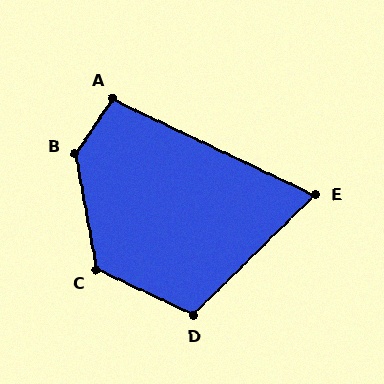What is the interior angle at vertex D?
Approximately 110 degrees (obtuse).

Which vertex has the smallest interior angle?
E, at approximately 70 degrees.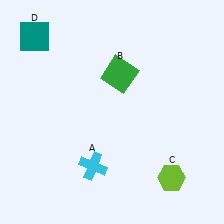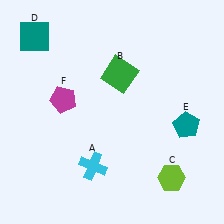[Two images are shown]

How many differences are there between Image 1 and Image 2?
There are 2 differences between the two images.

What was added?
A teal pentagon (E), a magenta pentagon (F) were added in Image 2.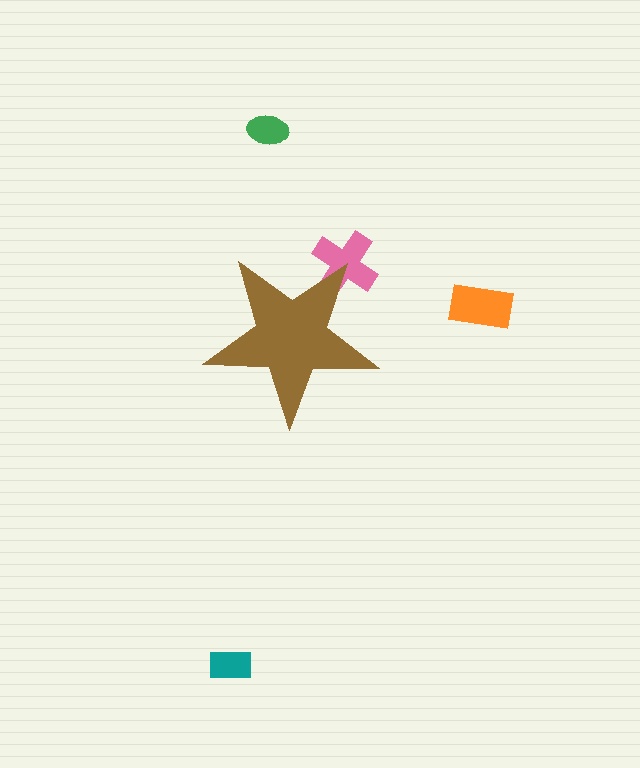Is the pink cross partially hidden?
Yes, the pink cross is partially hidden behind the brown star.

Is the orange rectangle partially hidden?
No, the orange rectangle is fully visible.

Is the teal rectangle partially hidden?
No, the teal rectangle is fully visible.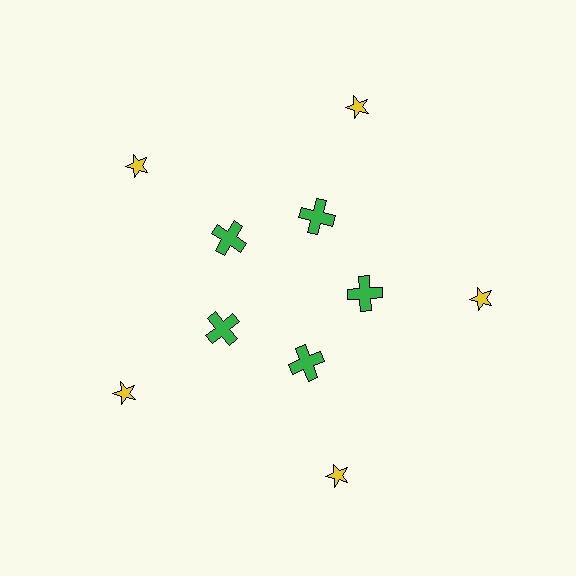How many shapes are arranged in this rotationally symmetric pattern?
There are 10 shapes, arranged in 5 groups of 2.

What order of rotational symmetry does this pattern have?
This pattern has 5-fold rotational symmetry.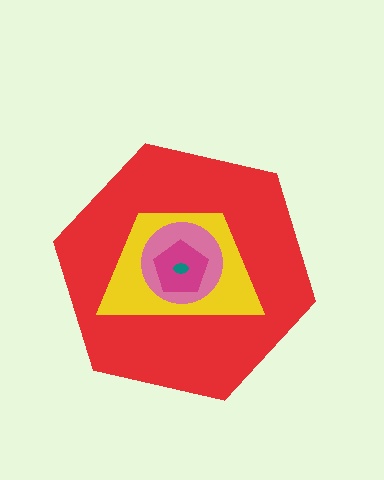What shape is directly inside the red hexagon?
The yellow trapezoid.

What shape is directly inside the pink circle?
The magenta pentagon.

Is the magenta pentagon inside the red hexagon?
Yes.